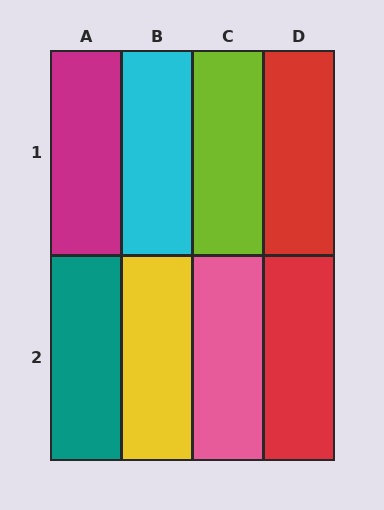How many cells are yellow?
1 cell is yellow.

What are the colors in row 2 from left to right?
Teal, yellow, pink, red.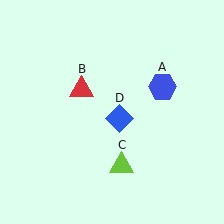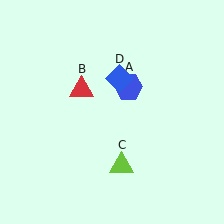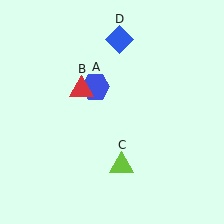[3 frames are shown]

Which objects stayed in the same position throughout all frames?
Red triangle (object B) and lime triangle (object C) remained stationary.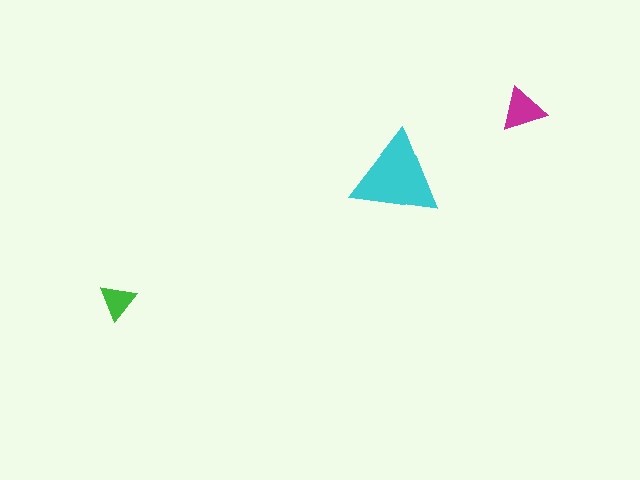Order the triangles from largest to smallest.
the cyan one, the magenta one, the green one.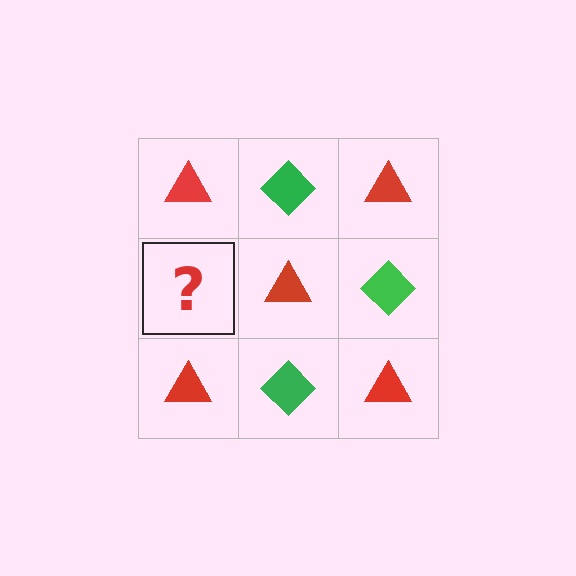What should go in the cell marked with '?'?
The missing cell should contain a green diamond.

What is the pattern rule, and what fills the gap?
The rule is that it alternates red triangle and green diamond in a checkerboard pattern. The gap should be filled with a green diamond.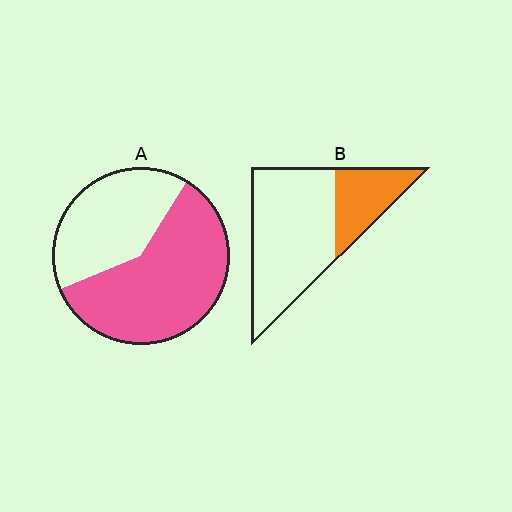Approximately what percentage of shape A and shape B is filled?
A is approximately 60% and B is approximately 30%.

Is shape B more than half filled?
No.